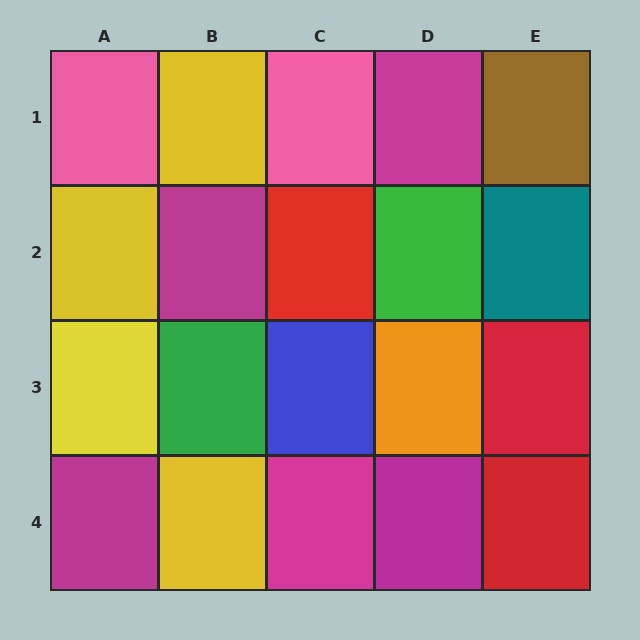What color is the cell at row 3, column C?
Blue.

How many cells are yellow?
4 cells are yellow.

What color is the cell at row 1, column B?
Yellow.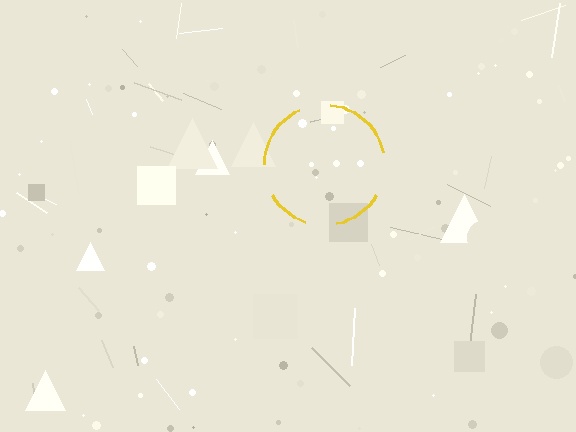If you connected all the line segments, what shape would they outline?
They would outline a circle.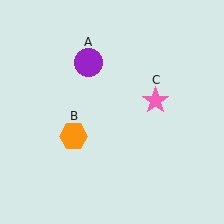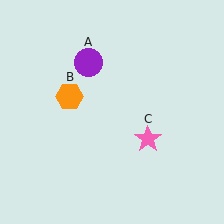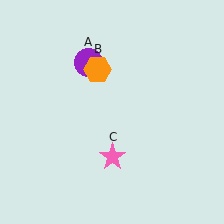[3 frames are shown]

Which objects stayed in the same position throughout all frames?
Purple circle (object A) remained stationary.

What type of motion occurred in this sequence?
The orange hexagon (object B), pink star (object C) rotated clockwise around the center of the scene.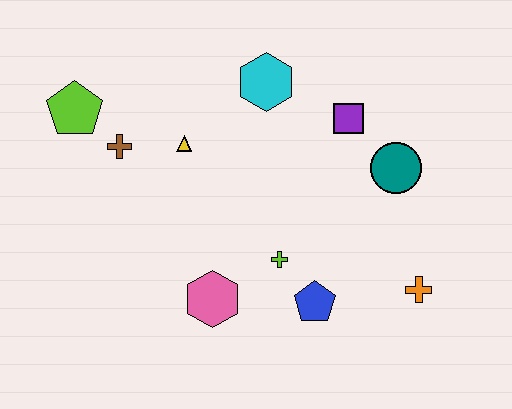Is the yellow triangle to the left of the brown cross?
No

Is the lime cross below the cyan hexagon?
Yes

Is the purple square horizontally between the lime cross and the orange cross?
Yes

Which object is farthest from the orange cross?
The lime pentagon is farthest from the orange cross.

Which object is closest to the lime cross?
The blue pentagon is closest to the lime cross.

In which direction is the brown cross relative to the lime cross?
The brown cross is to the left of the lime cross.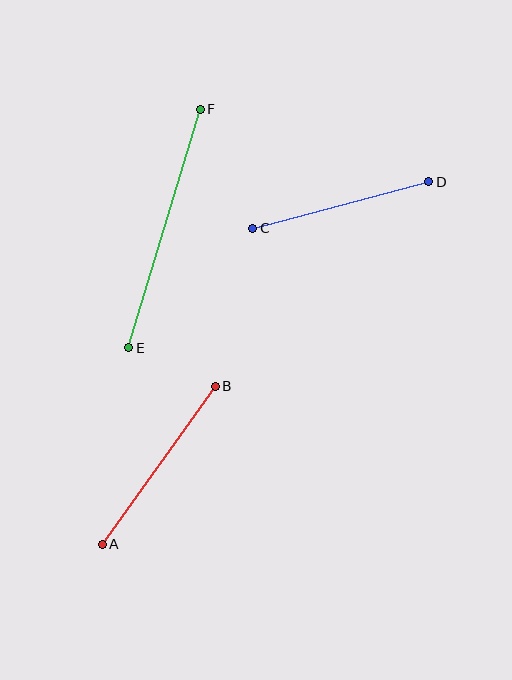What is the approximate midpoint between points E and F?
The midpoint is at approximately (165, 228) pixels.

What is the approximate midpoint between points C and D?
The midpoint is at approximately (341, 205) pixels.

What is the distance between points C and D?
The distance is approximately 182 pixels.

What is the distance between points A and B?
The distance is approximately 194 pixels.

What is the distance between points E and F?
The distance is approximately 249 pixels.